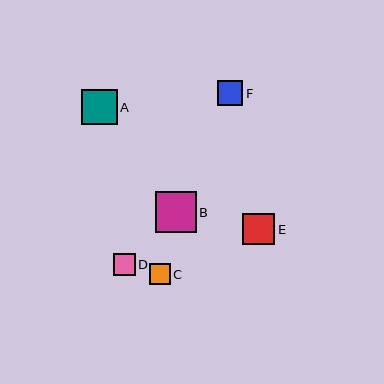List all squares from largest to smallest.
From largest to smallest: B, A, E, F, D, C.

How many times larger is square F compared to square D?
Square F is approximately 1.2 times the size of square D.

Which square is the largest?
Square B is the largest with a size of approximately 41 pixels.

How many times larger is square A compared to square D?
Square A is approximately 1.6 times the size of square D.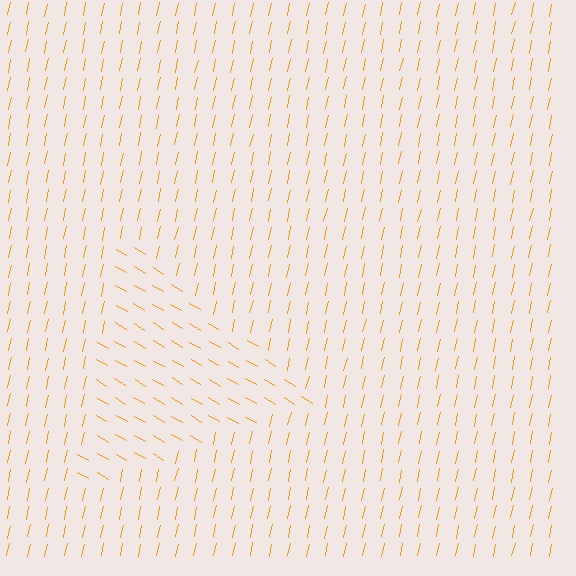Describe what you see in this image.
The image is filled with small orange line segments. A triangle region in the image has lines oriented differently from the surrounding lines, creating a visible texture boundary.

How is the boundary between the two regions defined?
The boundary is defined purely by a change in line orientation (approximately 72 degrees difference). All lines are the same color and thickness.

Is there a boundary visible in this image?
Yes, there is a texture boundary formed by a change in line orientation.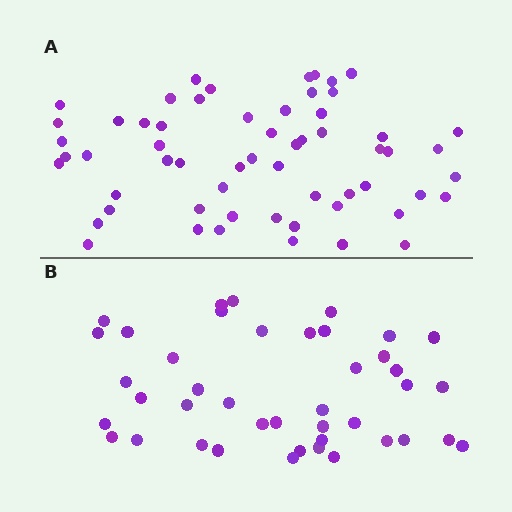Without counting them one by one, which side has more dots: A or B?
Region A (the top region) has more dots.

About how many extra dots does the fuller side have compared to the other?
Region A has approximately 15 more dots than region B.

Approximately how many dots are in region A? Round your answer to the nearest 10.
About 60 dots. (The exact count is 59, which rounds to 60.)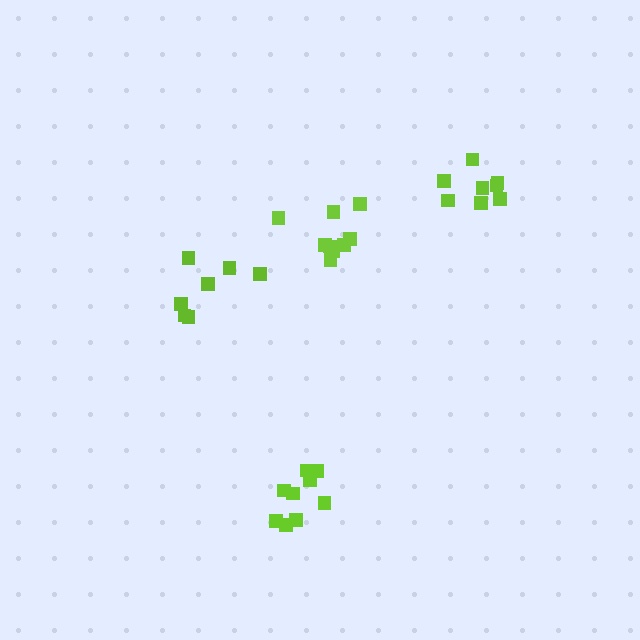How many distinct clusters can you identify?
There are 4 distinct clusters.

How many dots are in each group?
Group 1: 9 dots, Group 2: 10 dots, Group 3: 8 dots, Group 4: 7 dots (34 total).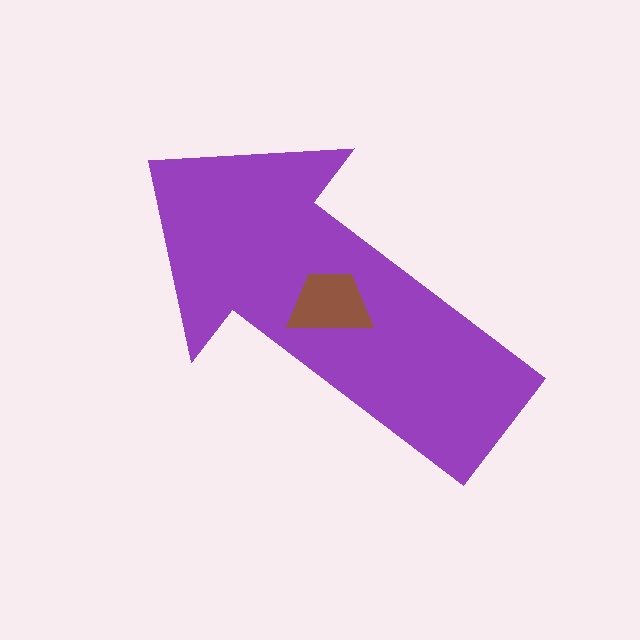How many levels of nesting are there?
2.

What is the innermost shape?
The brown trapezoid.